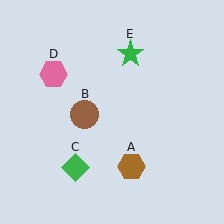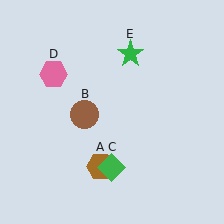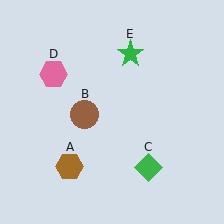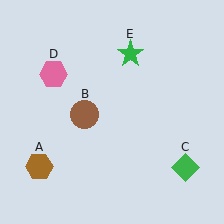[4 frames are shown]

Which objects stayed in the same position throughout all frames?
Brown circle (object B) and pink hexagon (object D) and green star (object E) remained stationary.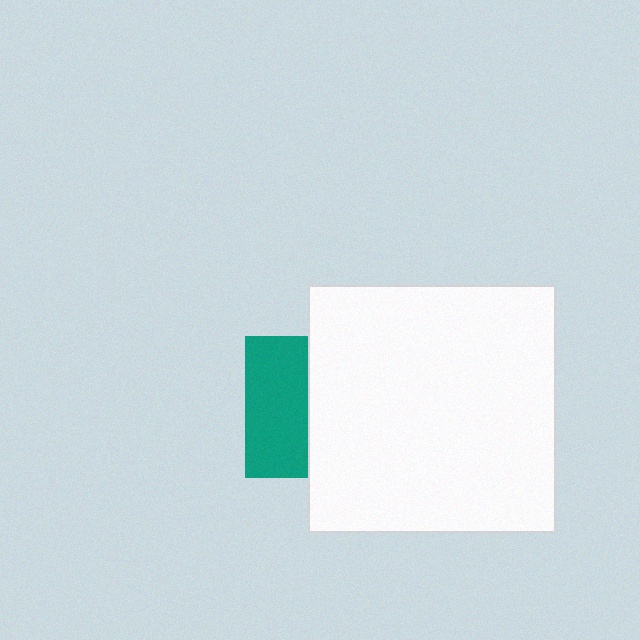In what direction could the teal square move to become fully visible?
The teal square could move left. That would shift it out from behind the white square entirely.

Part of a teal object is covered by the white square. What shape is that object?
It is a square.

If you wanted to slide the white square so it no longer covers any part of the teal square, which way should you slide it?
Slide it right — that is the most direct way to separate the two shapes.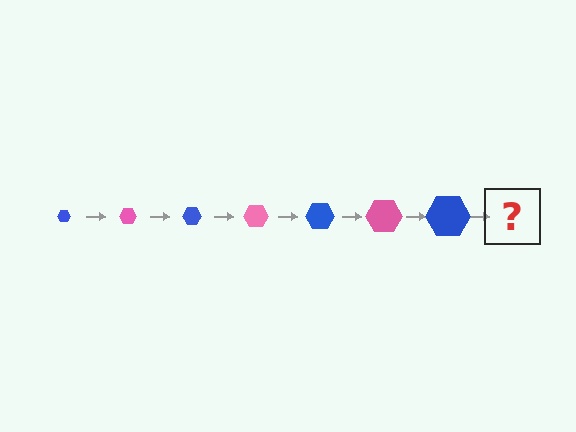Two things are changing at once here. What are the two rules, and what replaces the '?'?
The two rules are that the hexagon grows larger each step and the color cycles through blue and pink. The '?' should be a pink hexagon, larger than the previous one.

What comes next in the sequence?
The next element should be a pink hexagon, larger than the previous one.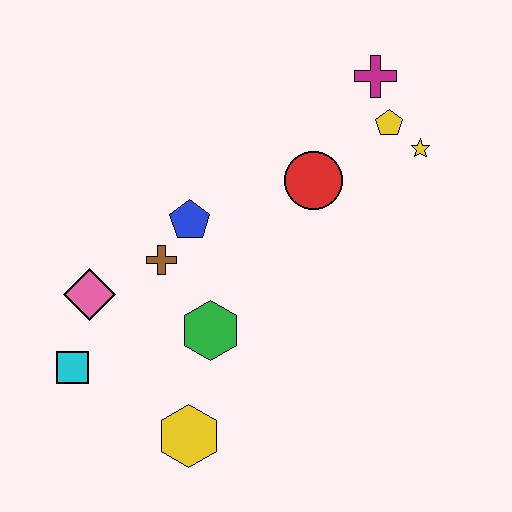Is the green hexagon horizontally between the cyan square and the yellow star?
Yes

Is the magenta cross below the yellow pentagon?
No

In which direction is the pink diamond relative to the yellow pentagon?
The pink diamond is to the left of the yellow pentagon.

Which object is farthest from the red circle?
The cyan square is farthest from the red circle.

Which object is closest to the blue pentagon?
The brown cross is closest to the blue pentagon.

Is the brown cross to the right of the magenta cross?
No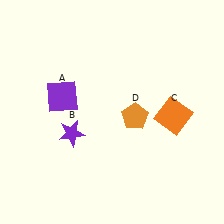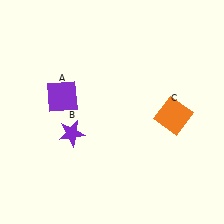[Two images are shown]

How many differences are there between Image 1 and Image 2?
There is 1 difference between the two images.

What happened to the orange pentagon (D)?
The orange pentagon (D) was removed in Image 2. It was in the bottom-right area of Image 1.